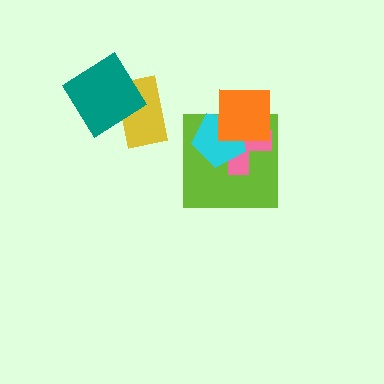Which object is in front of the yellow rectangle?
The teal diamond is in front of the yellow rectangle.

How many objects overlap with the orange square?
3 objects overlap with the orange square.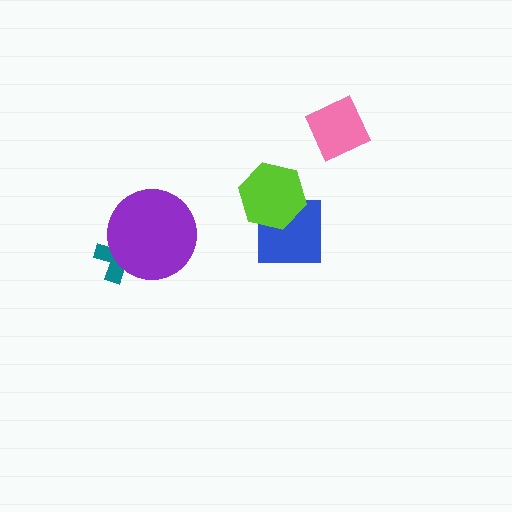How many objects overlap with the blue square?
1 object overlaps with the blue square.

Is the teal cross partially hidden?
Yes, it is partially covered by another shape.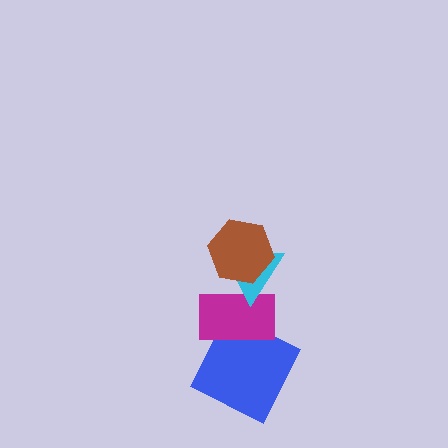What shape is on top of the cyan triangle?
The brown hexagon is on top of the cyan triangle.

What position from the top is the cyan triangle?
The cyan triangle is 2nd from the top.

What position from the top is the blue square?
The blue square is 4th from the top.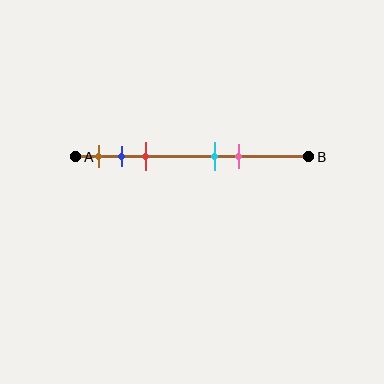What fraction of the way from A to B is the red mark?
The red mark is approximately 30% (0.3) of the way from A to B.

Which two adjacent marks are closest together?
The blue and red marks are the closest adjacent pair.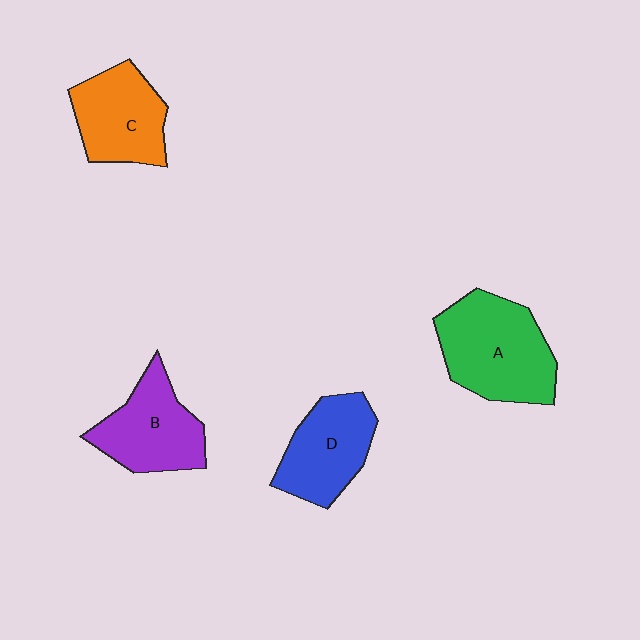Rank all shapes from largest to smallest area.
From largest to smallest: A (green), B (purple), D (blue), C (orange).